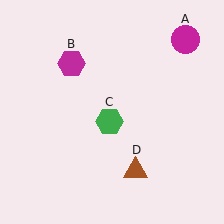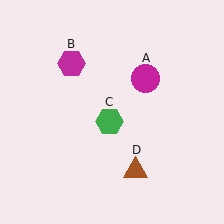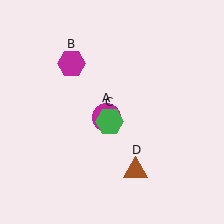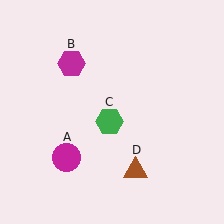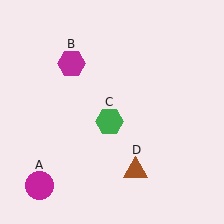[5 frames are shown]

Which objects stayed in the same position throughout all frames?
Magenta hexagon (object B) and green hexagon (object C) and brown triangle (object D) remained stationary.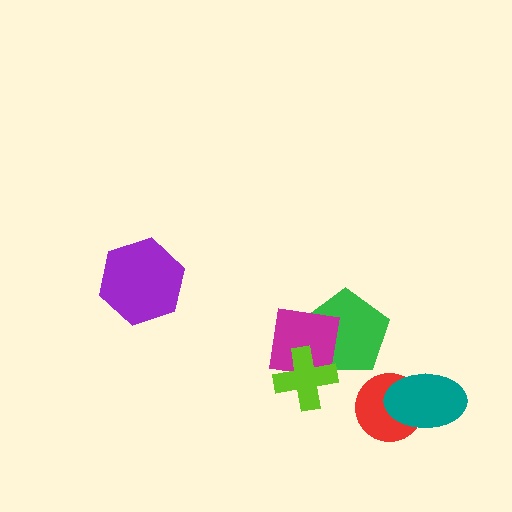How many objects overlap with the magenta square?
2 objects overlap with the magenta square.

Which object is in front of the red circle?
The teal ellipse is in front of the red circle.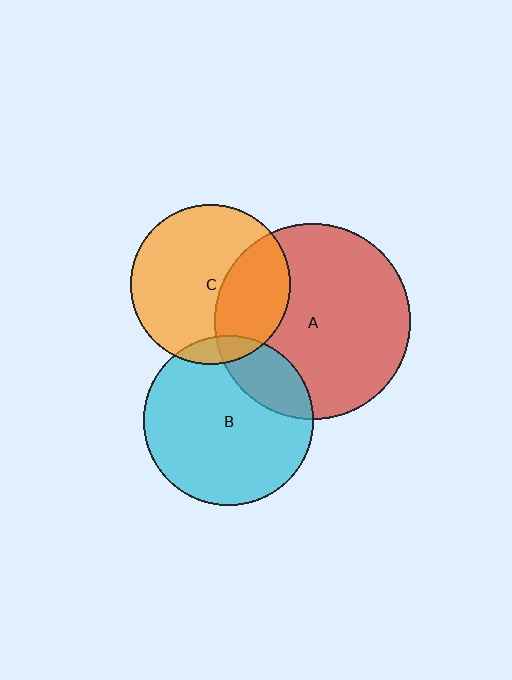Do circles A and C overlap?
Yes.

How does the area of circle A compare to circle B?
Approximately 1.3 times.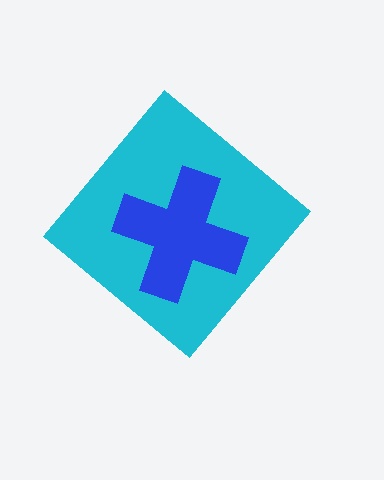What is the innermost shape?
The blue cross.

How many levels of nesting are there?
2.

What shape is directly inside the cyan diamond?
The blue cross.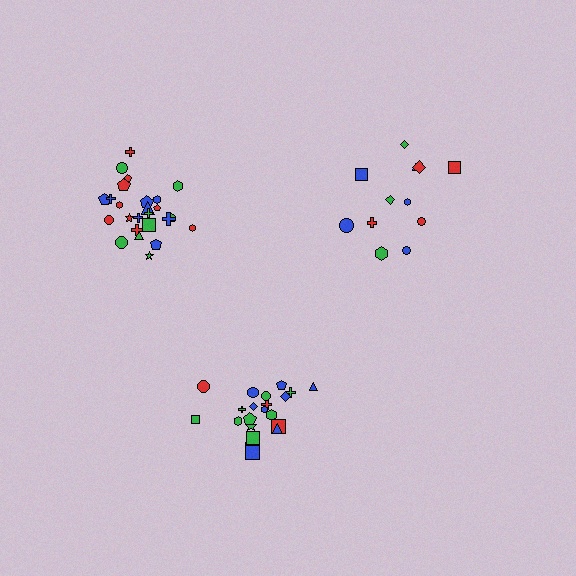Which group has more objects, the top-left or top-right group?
The top-left group.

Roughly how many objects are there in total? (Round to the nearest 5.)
Roughly 60 objects in total.